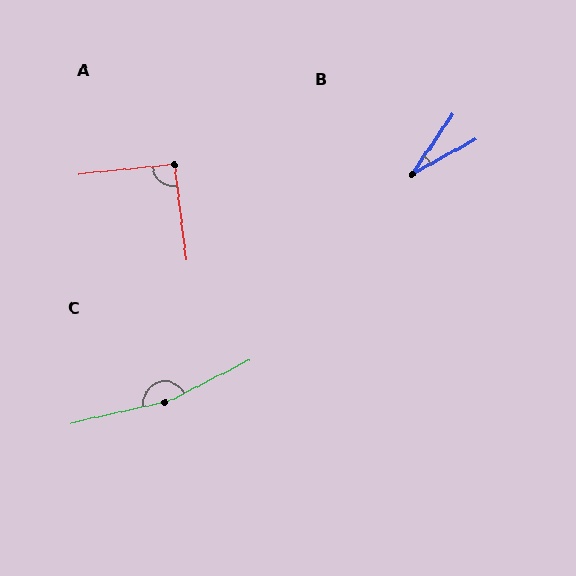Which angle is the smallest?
B, at approximately 28 degrees.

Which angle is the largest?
C, at approximately 165 degrees.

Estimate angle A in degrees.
Approximately 91 degrees.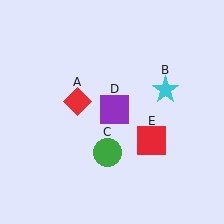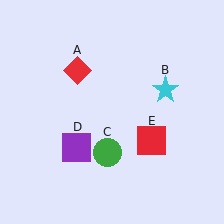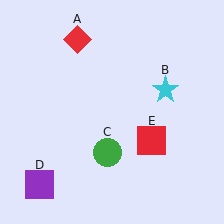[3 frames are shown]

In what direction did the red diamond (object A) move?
The red diamond (object A) moved up.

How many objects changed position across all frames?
2 objects changed position: red diamond (object A), purple square (object D).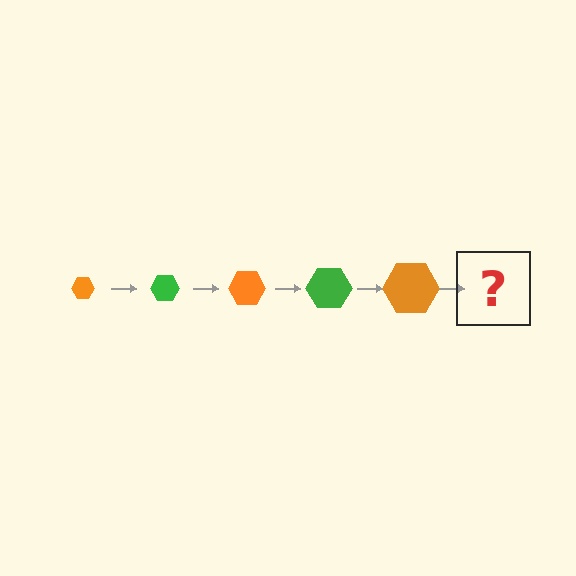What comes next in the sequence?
The next element should be a green hexagon, larger than the previous one.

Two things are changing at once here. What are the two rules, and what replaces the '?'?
The two rules are that the hexagon grows larger each step and the color cycles through orange and green. The '?' should be a green hexagon, larger than the previous one.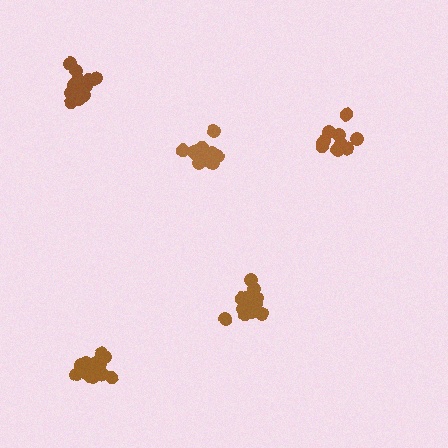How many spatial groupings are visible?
There are 5 spatial groupings.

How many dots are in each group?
Group 1: 11 dots, Group 2: 14 dots, Group 3: 15 dots, Group 4: 14 dots, Group 5: 14 dots (68 total).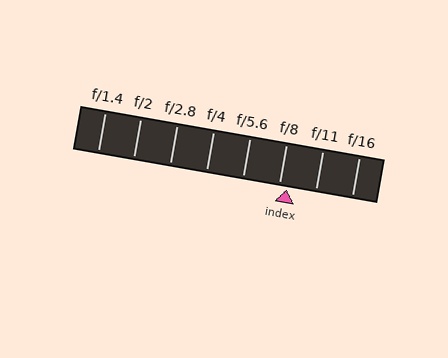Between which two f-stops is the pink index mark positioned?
The index mark is between f/8 and f/11.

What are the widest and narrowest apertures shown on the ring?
The widest aperture shown is f/1.4 and the narrowest is f/16.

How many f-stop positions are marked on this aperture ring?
There are 8 f-stop positions marked.